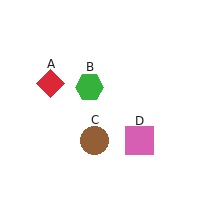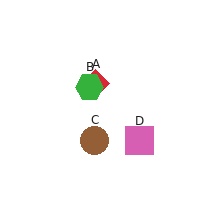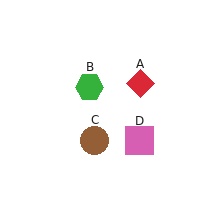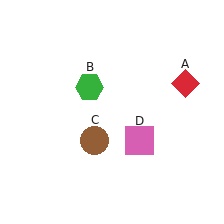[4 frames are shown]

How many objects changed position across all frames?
1 object changed position: red diamond (object A).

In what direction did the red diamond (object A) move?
The red diamond (object A) moved right.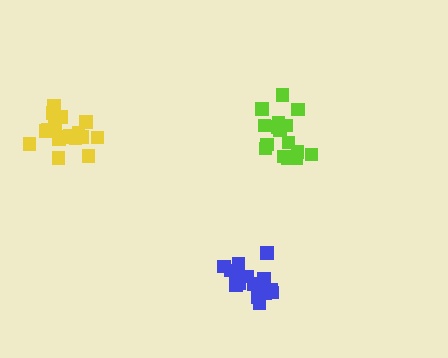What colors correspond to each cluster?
The clusters are colored: lime, blue, yellow.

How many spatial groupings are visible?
There are 3 spatial groupings.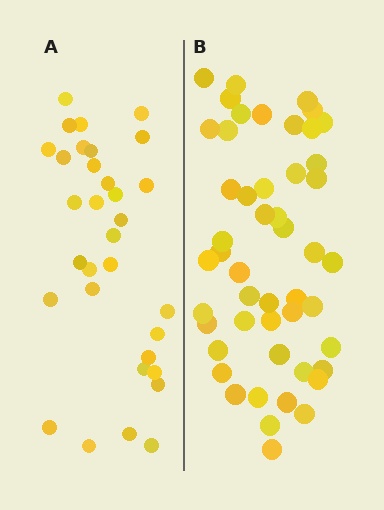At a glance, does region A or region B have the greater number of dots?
Region B (the right region) has more dots.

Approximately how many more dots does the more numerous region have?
Region B has approximately 15 more dots than region A.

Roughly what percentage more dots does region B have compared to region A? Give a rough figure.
About 55% more.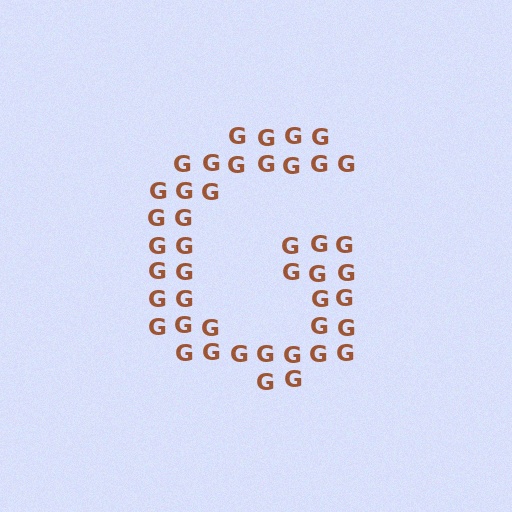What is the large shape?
The large shape is the letter G.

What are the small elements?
The small elements are letter G's.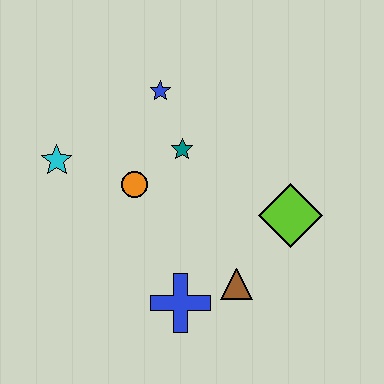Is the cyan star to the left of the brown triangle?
Yes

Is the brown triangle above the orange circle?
No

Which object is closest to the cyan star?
The orange circle is closest to the cyan star.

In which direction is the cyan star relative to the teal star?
The cyan star is to the left of the teal star.